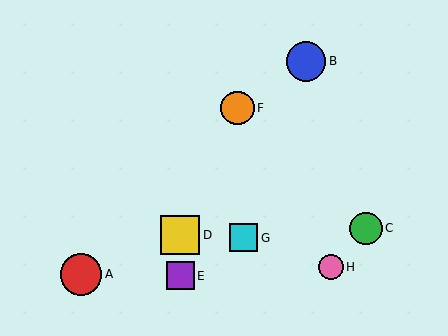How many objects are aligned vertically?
2 objects (D, E) are aligned vertically.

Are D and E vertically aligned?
Yes, both are at x≈180.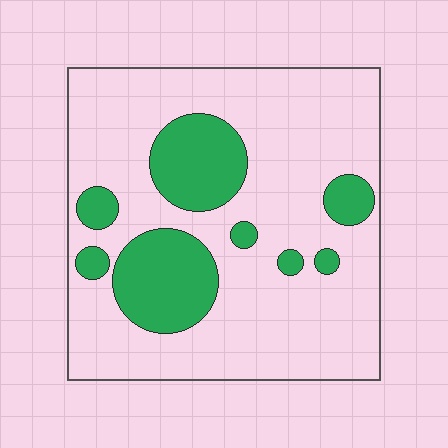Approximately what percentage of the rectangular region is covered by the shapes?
Approximately 25%.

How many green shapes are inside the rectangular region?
8.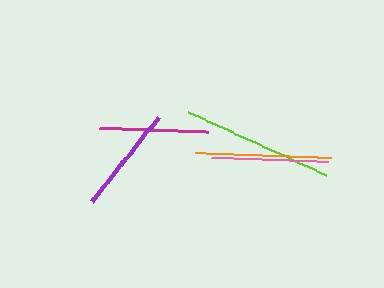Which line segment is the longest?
The lime line is the longest at approximately 151 pixels.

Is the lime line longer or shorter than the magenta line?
The lime line is longer than the magenta line.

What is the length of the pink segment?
The pink segment is approximately 116 pixels long.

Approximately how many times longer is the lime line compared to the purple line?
The lime line is approximately 1.4 times the length of the purple line.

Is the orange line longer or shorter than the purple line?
The orange line is longer than the purple line.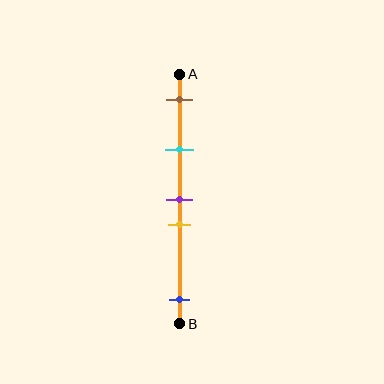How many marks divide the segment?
There are 5 marks dividing the segment.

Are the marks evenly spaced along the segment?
No, the marks are not evenly spaced.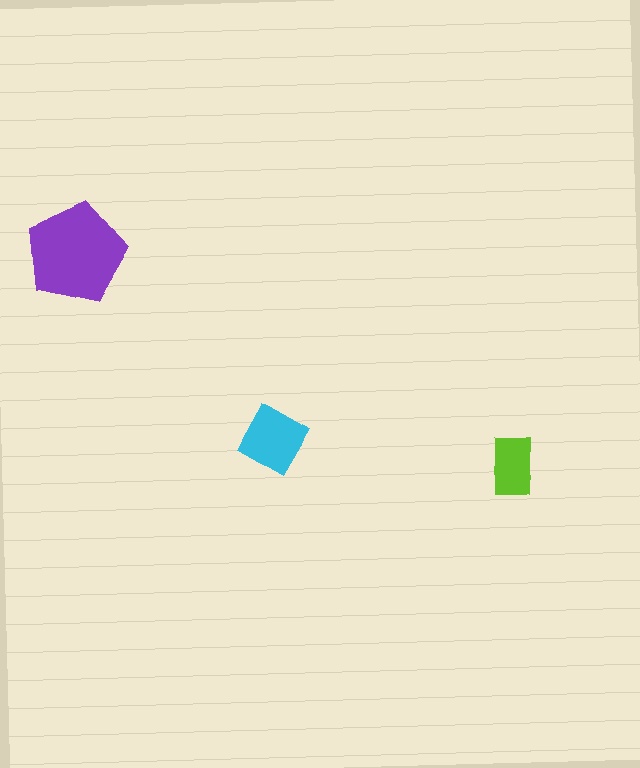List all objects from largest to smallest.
The purple pentagon, the cyan square, the lime rectangle.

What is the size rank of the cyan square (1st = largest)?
2nd.